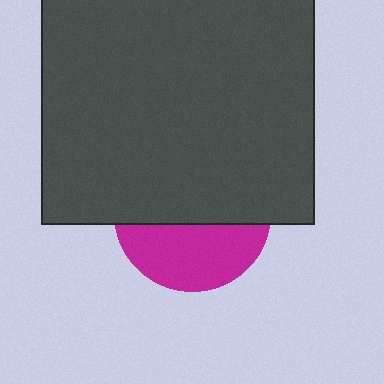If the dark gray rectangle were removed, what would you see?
You would see the complete magenta circle.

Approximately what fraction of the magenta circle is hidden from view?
Roughly 59% of the magenta circle is hidden behind the dark gray rectangle.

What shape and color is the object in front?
The object in front is a dark gray rectangle.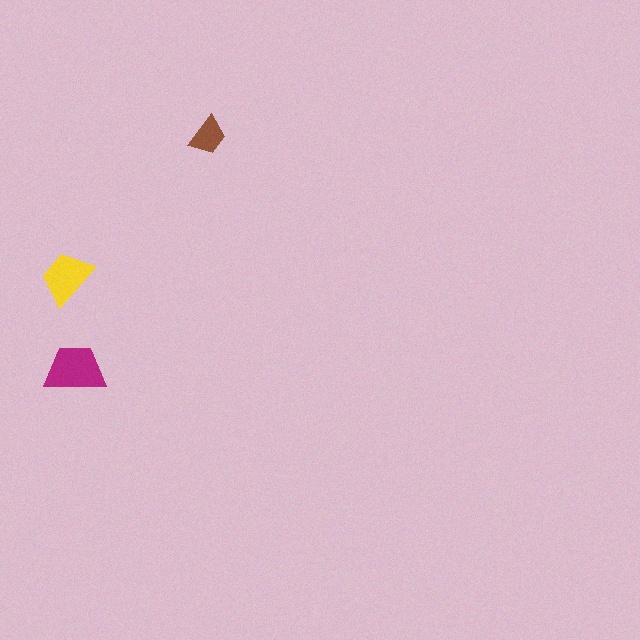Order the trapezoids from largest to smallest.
the magenta one, the yellow one, the brown one.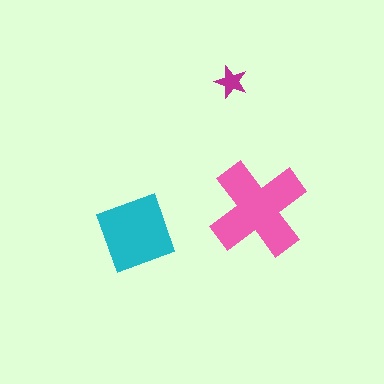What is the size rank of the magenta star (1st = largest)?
3rd.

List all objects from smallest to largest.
The magenta star, the cyan square, the pink cross.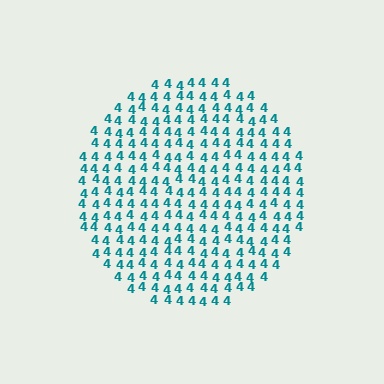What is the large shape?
The large shape is a circle.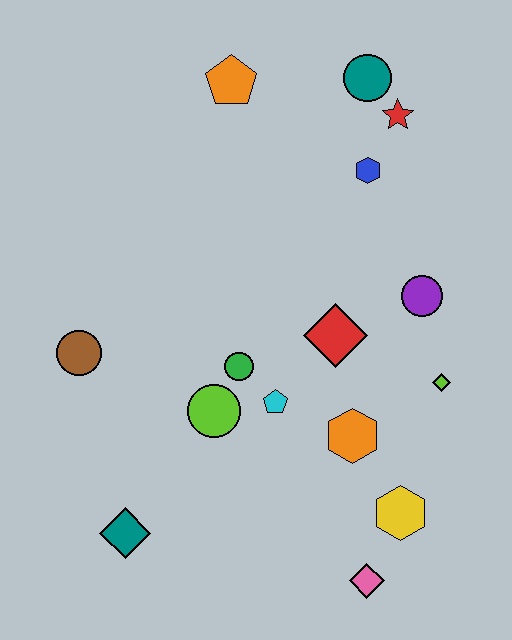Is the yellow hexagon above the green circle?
No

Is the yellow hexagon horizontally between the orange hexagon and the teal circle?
No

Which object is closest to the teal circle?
The red star is closest to the teal circle.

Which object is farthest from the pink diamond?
The orange pentagon is farthest from the pink diamond.